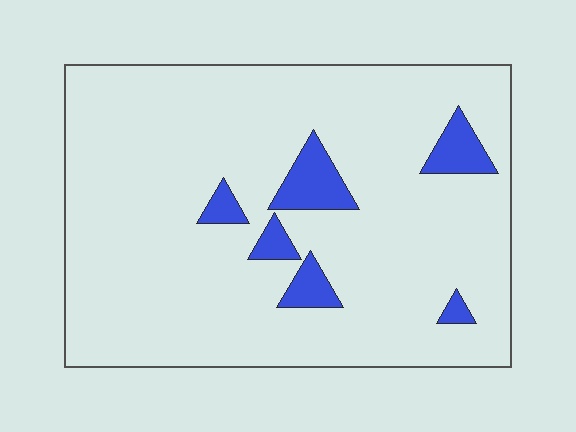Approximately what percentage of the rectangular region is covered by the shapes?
Approximately 10%.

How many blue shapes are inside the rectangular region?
6.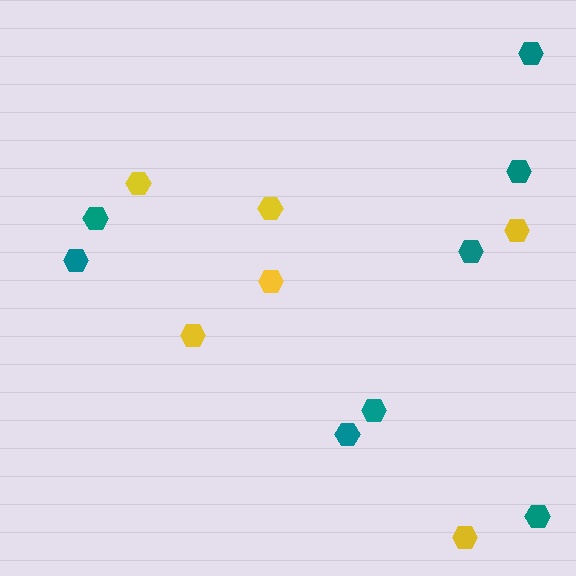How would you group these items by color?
There are 2 groups: one group of yellow hexagons (6) and one group of teal hexagons (8).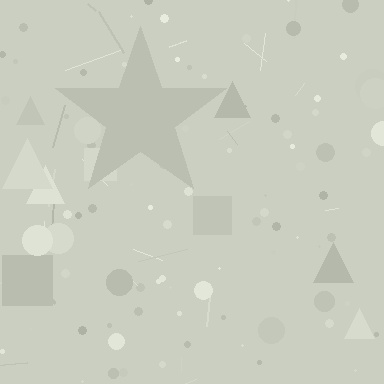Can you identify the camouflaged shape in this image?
The camouflaged shape is a star.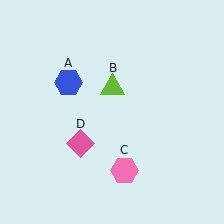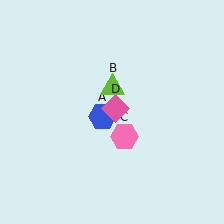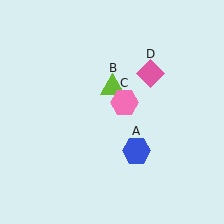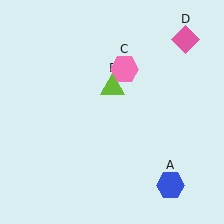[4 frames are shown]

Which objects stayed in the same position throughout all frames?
Lime triangle (object B) remained stationary.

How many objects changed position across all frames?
3 objects changed position: blue hexagon (object A), pink hexagon (object C), pink diamond (object D).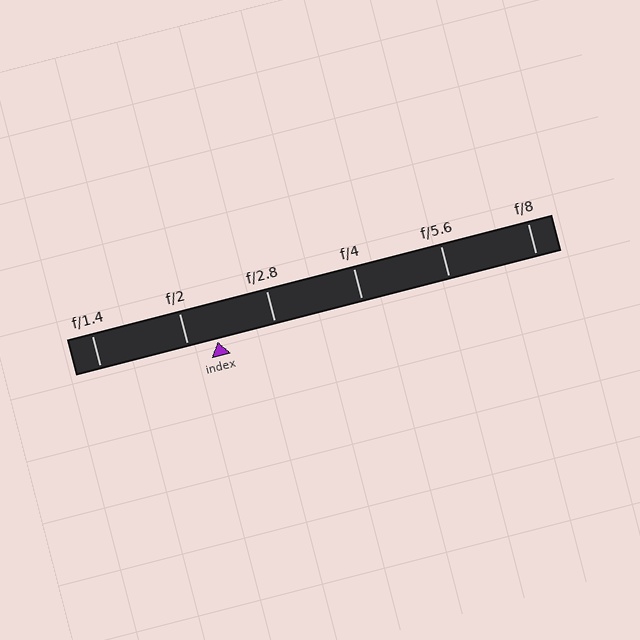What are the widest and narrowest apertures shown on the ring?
The widest aperture shown is f/1.4 and the narrowest is f/8.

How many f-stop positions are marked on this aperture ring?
There are 6 f-stop positions marked.